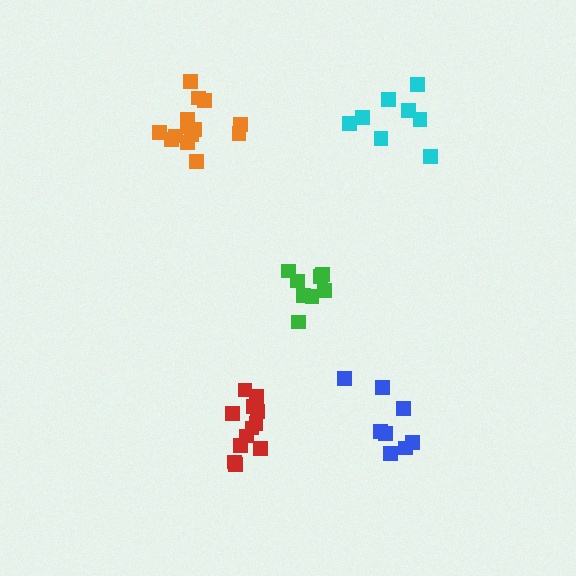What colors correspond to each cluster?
The clusters are colored: green, red, cyan, orange, blue.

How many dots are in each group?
Group 1: 8 dots, Group 2: 12 dots, Group 3: 8 dots, Group 4: 14 dots, Group 5: 9 dots (51 total).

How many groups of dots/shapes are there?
There are 5 groups.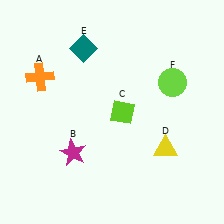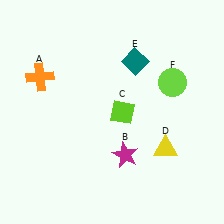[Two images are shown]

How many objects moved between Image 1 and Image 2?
2 objects moved between the two images.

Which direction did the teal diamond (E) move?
The teal diamond (E) moved right.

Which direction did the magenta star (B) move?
The magenta star (B) moved right.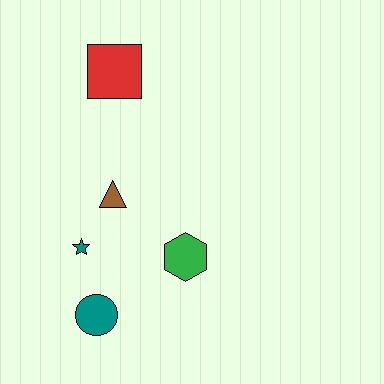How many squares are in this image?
There is 1 square.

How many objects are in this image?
There are 5 objects.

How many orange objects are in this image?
There are no orange objects.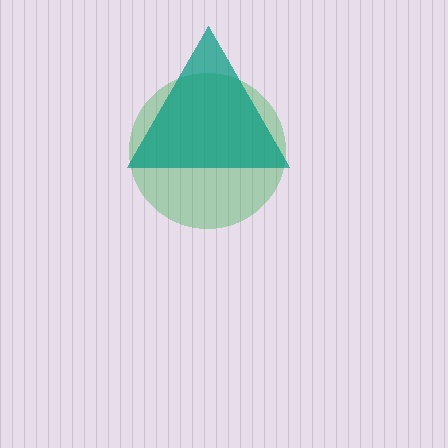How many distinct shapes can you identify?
There are 2 distinct shapes: a green circle, a teal triangle.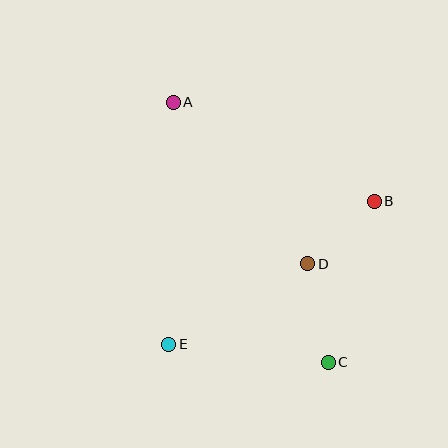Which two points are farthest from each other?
Points A and C are farthest from each other.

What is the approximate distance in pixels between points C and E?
The distance between C and E is approximately 161 pixels.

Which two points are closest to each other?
Points B and D are closest to each other.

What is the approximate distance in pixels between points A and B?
The distance between A and B is approximately 224 pixels.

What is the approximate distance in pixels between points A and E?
The distance between A and E is approximately 242 pixels.